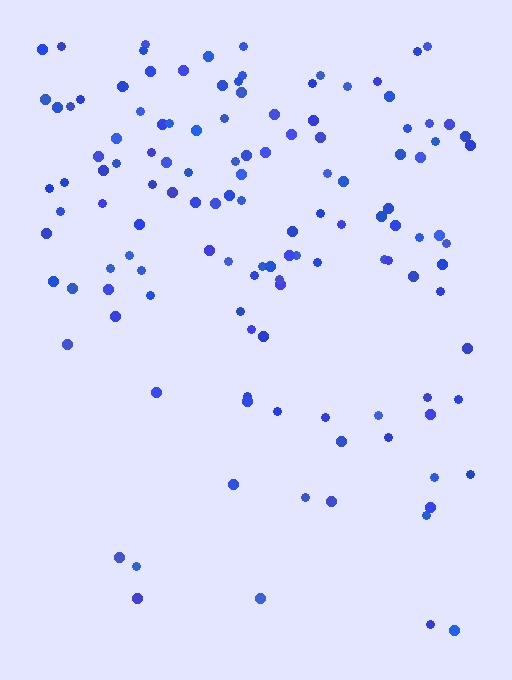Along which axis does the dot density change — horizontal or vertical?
Vertical.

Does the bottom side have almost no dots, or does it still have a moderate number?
Still a moderate number, just noticeably fewer than the top.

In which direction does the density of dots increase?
From bottom to top, with the top side densest.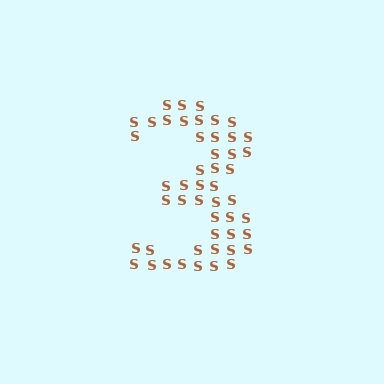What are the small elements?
The small elements are letter S's.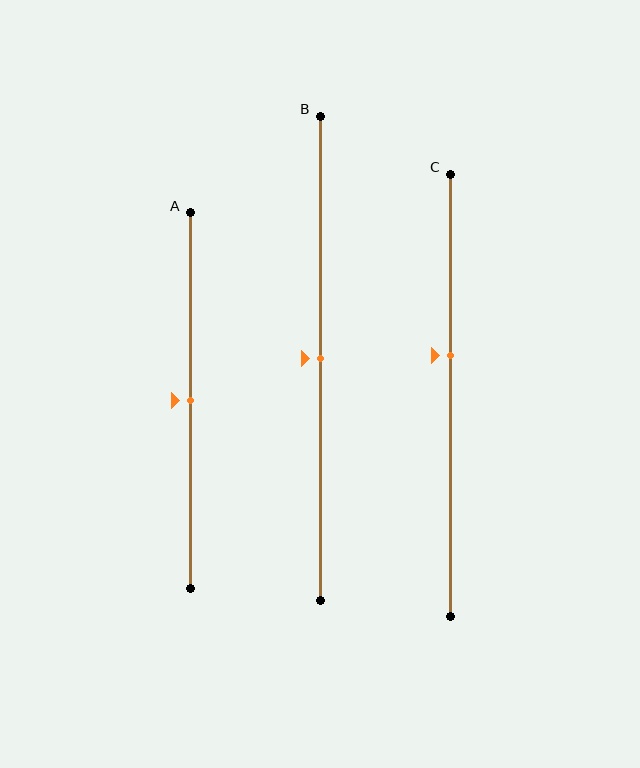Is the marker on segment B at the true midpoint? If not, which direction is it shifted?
Yes, the marker on segment B is at the true midpoint.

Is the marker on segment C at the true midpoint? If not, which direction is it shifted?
No, the marker on segment C is shifted upward by about 9% of the segment length.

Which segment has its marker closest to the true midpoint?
Segment A has its marker closest to the true midpoint.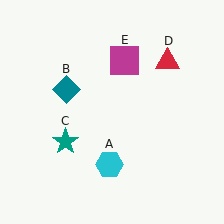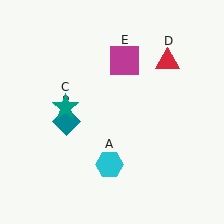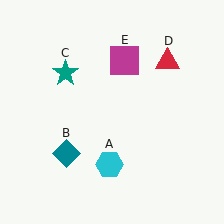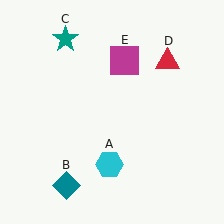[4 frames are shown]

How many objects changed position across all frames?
2 objects changed position: teal diamond (object B), teal star (object C).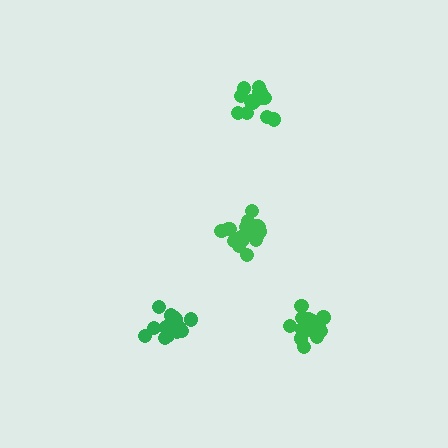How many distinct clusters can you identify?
There are 4 distinct clusters.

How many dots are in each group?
Group 1: 17 dots, Group 2: 17 dots, Group 3: 19 dots, Group 4: 15 dots (68 total).